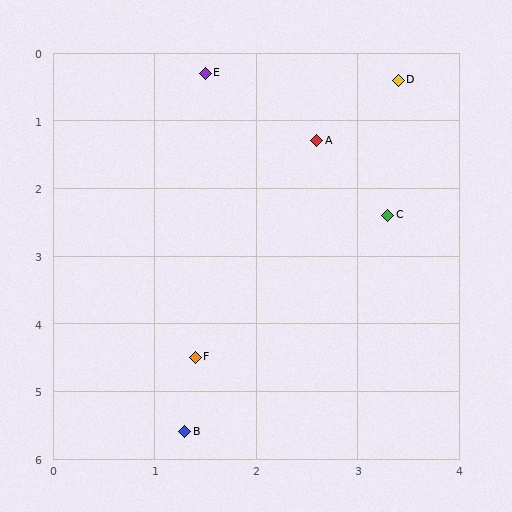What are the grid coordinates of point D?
Point D is at approximately (3.4, 0.4).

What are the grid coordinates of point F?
Point F is at approximately (1.4, 4.5).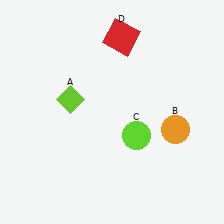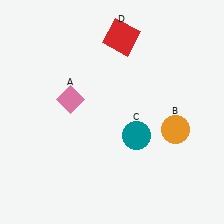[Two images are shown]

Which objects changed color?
A changed from lime to pink. C changed from lime to teal.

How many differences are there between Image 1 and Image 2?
There are 2 differences between the two images.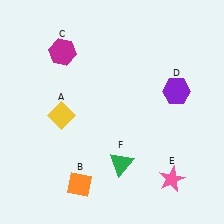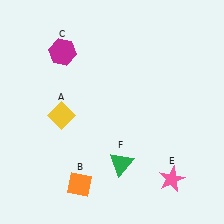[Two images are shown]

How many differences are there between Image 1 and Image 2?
There is 1 difference between the two images.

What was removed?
The purple hexagon (D) was removed in Image 2.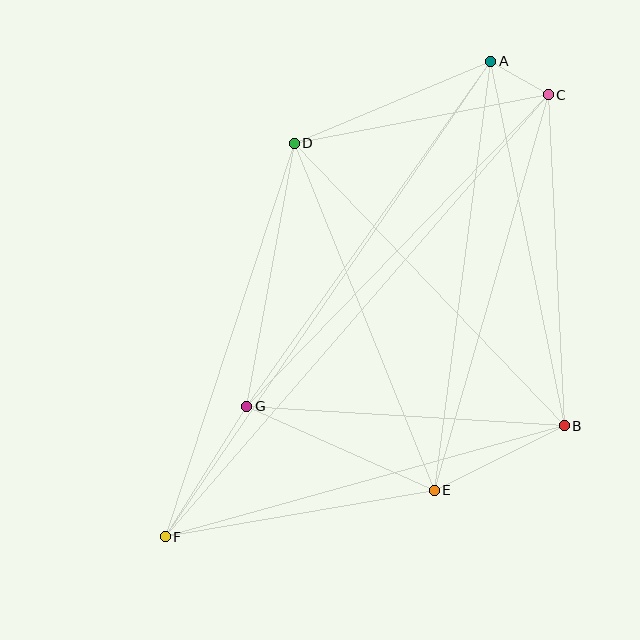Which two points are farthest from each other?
Points C and F are farthest from each other.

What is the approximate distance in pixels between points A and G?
The distance between A and G is approximately 423 pixels.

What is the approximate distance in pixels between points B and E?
The distance between B and E is approximately 145 pixels.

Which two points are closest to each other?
Points A and C are closest to each other.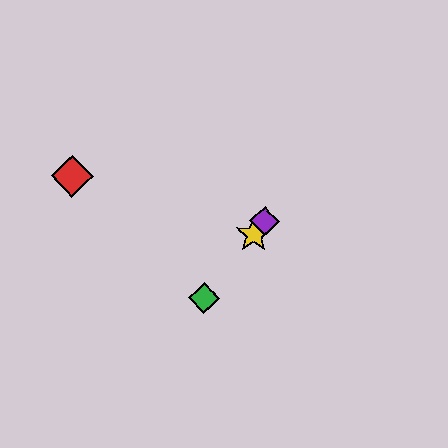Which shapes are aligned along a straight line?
The blue star, the green diamond, the yellow star, the purple diamond are aligned along a straight line.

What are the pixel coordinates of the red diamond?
The red diamond is at (72, 176).